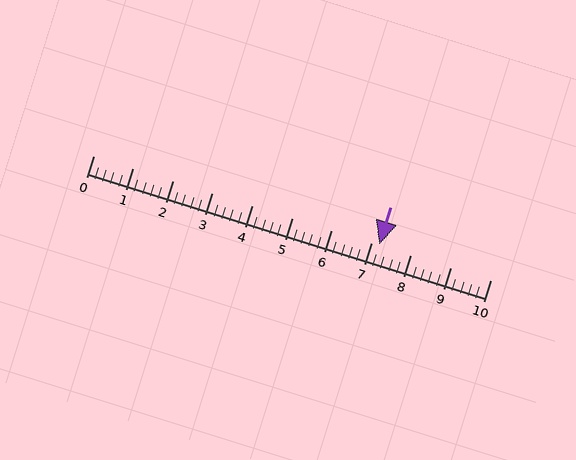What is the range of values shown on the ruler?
The ruler shows values from 0 to 10.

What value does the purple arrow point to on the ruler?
The purple arrow points to approximately 7.2.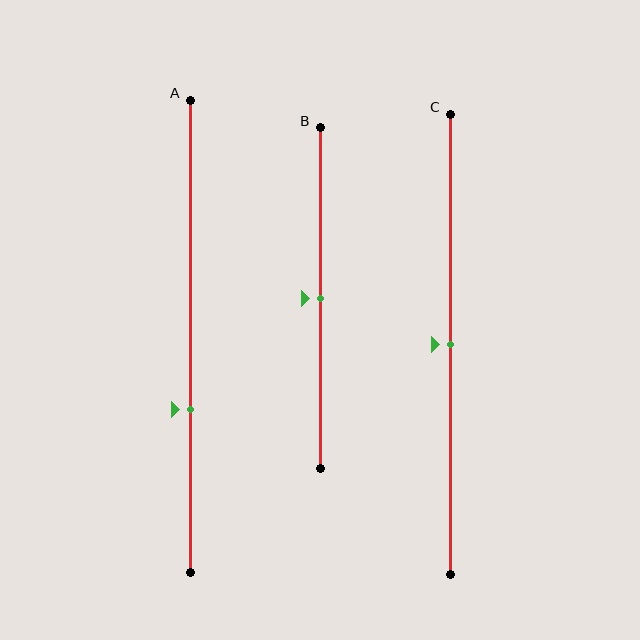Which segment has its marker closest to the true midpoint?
Segment B has its marker closest to the true midpoint.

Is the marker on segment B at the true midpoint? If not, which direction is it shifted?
Yes, the marker on segment B is at the true midpoint.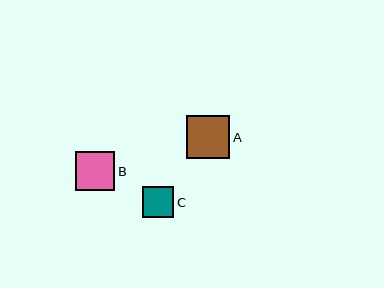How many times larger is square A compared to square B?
Square A is approximately 1.1 times the size of square B.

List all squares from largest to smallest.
From largest to smallest: A, B, C.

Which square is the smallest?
Square C is the smallest with a size of approximately 31 pixels.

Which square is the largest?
Square A is the largest with a size of approximately 43 pixels.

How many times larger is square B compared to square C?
Square B is approximately 1.2 times the size of square C.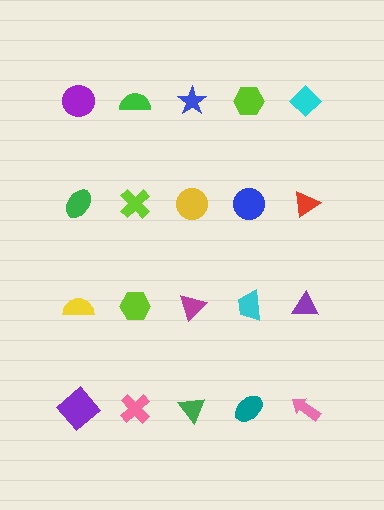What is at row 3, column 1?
A yellow semicircle.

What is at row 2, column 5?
A red triangle.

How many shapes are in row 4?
5 shapes.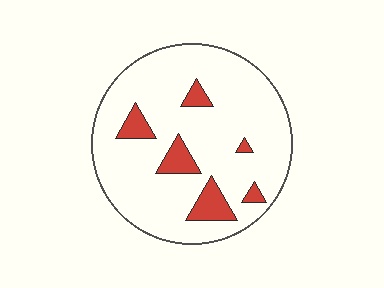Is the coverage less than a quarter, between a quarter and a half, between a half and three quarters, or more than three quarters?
Less than a quarter.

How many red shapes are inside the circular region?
6.